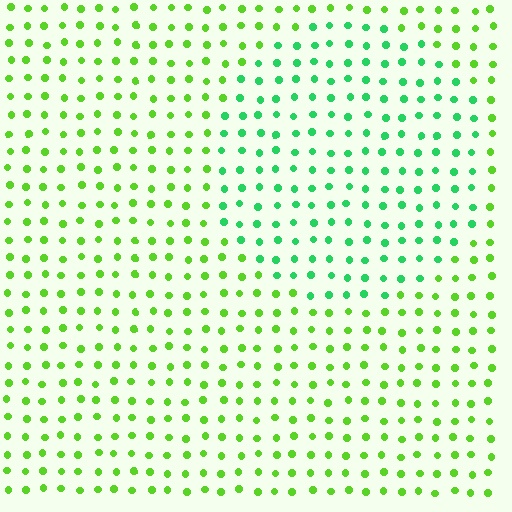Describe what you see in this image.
The image is filled with small lime elements in a uniform arrangement. A circle-shaped region is visible where the elements are tinted to a slightly different hue, forming a subtle color boundary.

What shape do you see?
I see a circle.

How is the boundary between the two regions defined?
The boundary is defined purely by a slight shift in hue (about 37 degrees). Spacing, size, and orientation are identical on both sides.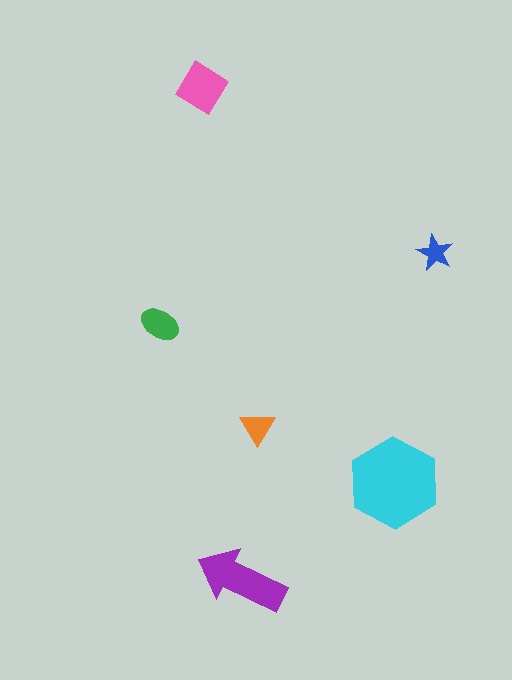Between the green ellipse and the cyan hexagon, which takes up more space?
The cyan hexagon.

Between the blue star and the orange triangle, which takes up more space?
The orange triangle.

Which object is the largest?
The cyan hexagon.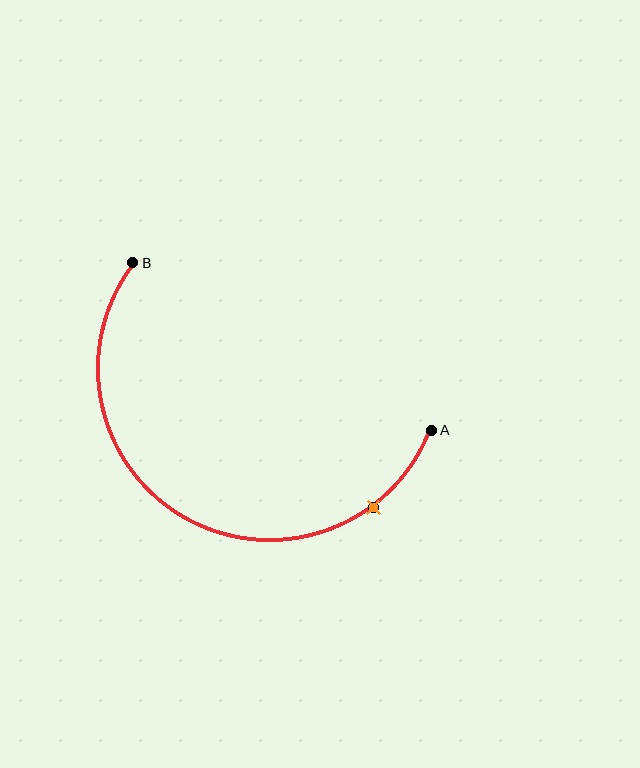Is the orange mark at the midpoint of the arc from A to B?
No. The orange mark lies on the arc but is closer to endpoint A. The arc midpoint would be at the point on the curve equidistant along the arc from both A and B.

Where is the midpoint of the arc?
The arc midpoint is the point on the curve farthest from the straight line joining A and B. It sits below that line.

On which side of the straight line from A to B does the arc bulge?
The arc bulges below the straight line connecting A and B.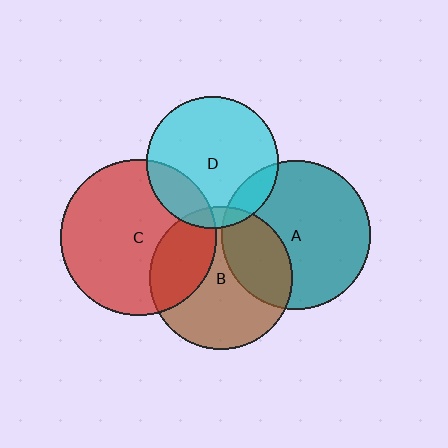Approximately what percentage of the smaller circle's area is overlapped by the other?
Approximately 30%.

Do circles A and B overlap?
Yes.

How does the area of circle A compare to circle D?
Approximately 1.3 times.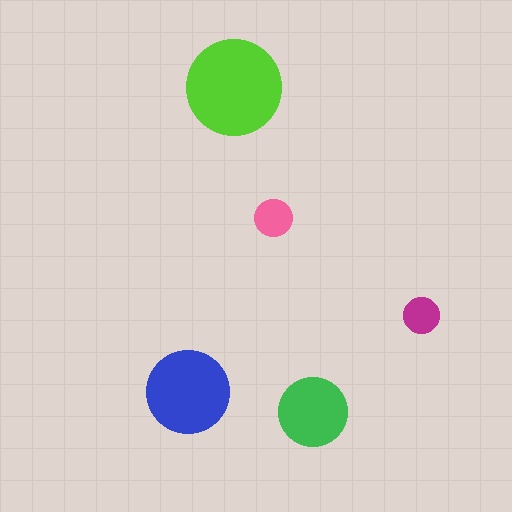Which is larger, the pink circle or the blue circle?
The blue one.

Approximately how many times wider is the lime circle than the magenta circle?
About 2.5 times wider.